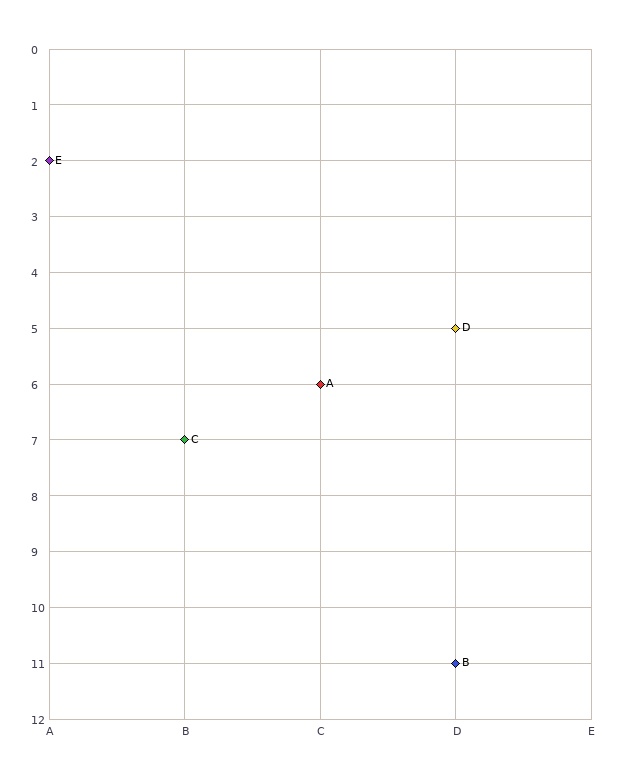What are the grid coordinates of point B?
Point B is at grid coordinates (D, 11).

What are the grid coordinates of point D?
Point D is at grid coordinates (D, 5).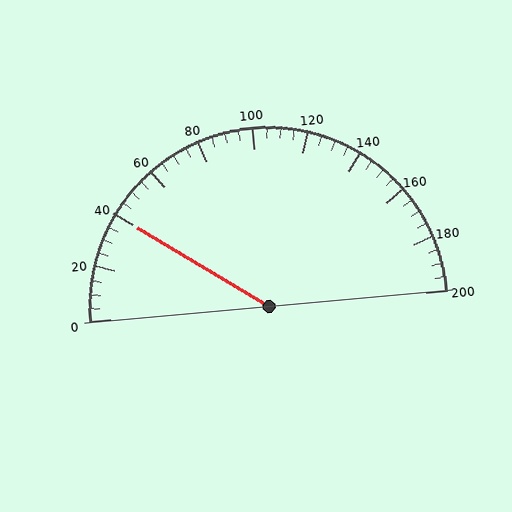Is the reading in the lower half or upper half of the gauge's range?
The reading is in the lower half of the range (0 to 200).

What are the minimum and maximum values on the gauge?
The gauge ranges from 0 to 200.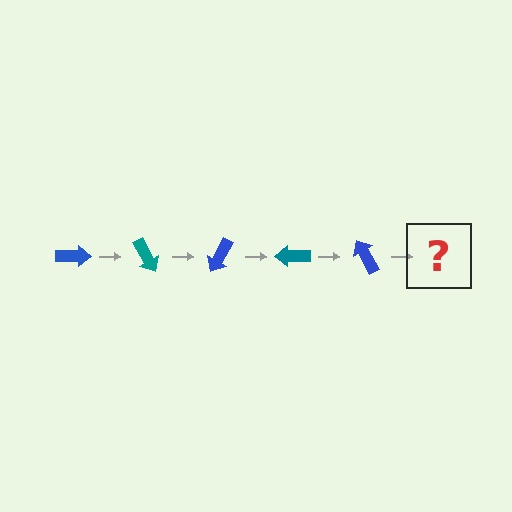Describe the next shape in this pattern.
It should be a teal arrow, rotated 300 degrees from the start.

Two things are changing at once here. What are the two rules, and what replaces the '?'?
The two rules are that it rotates 60 degrees each step and the color cycles through blue and teal. The '?' should be a teal arrow, rotated 300 degrees from the start.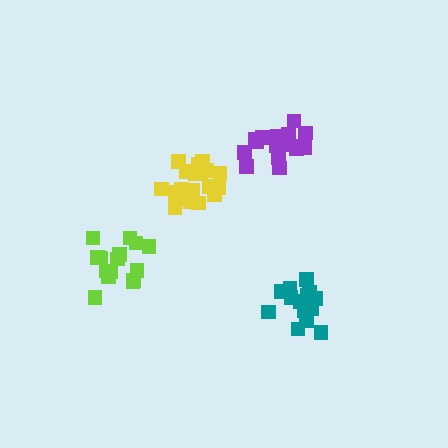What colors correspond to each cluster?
The clusters are colored: yellow, purple, teal, lime.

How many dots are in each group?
Group 1: 21 dots, Group 2: 18 dots, Group 3: 15 dots, Group 4: 15 dots (69 total).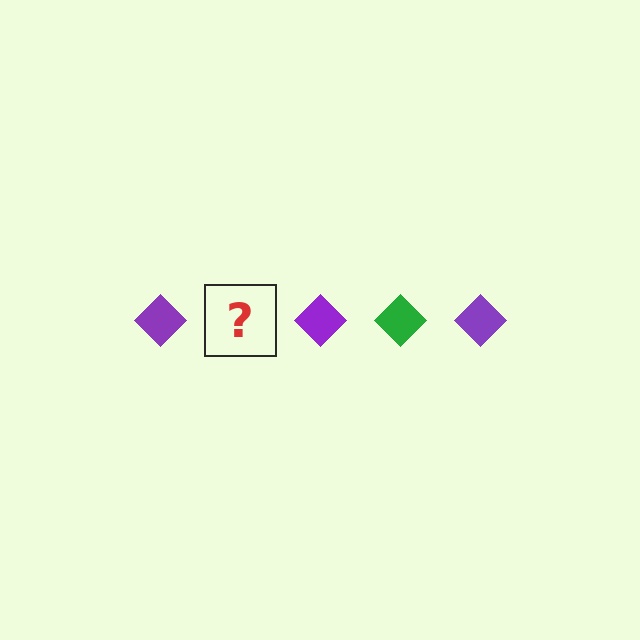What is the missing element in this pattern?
The missing element is a green diamond.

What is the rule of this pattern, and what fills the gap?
The rule is that the pattern cycles through purple, green diamonds. The gap should be filled with a green diamond.